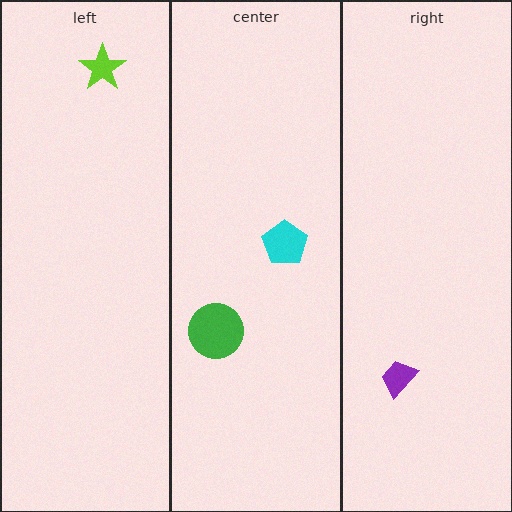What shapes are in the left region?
The lime star.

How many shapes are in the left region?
1.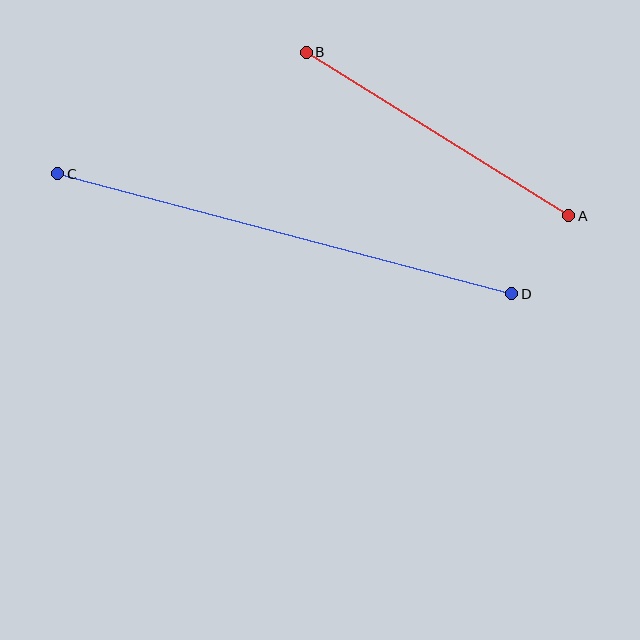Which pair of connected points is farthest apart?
Points C and D are farthest apart.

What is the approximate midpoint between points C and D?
The midpoint is at approximately (285, 234) pixels.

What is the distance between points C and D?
The distance is approximately 470 pixels.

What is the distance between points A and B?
The distance is approximately 310 pixels.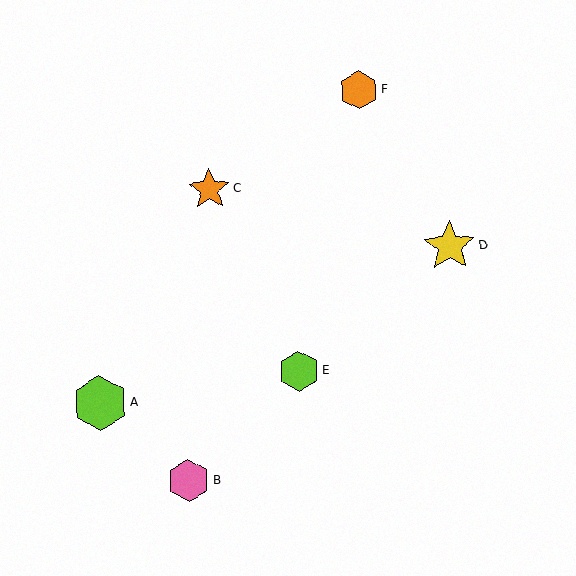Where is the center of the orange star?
The center of the orange star is at (209, 189).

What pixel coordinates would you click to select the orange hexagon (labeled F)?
Click at (359, 90) to select the orange hexagon F.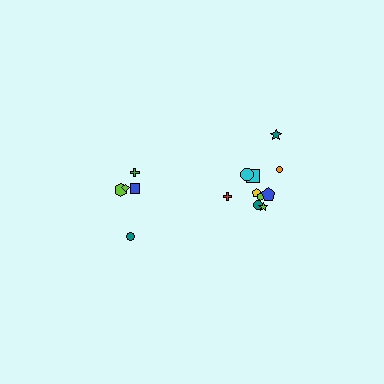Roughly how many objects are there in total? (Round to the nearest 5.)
Roughly 15 objects in total.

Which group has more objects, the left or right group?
The right group.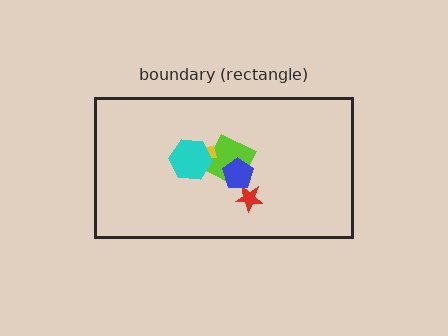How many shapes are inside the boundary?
5 inside, 0 outside.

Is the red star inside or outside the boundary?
Inside.